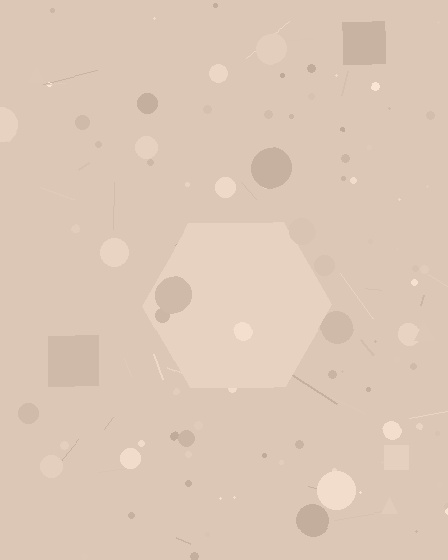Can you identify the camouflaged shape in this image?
The camouflaged shape is a hexagon.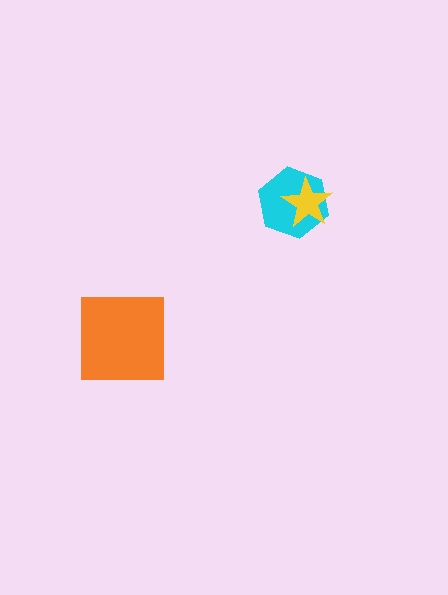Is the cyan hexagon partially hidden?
Yes, it is partially covered by another shape.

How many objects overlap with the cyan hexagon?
1 object overlaps with the cyan hexagon.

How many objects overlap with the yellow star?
1 object overlaps with the yellow star.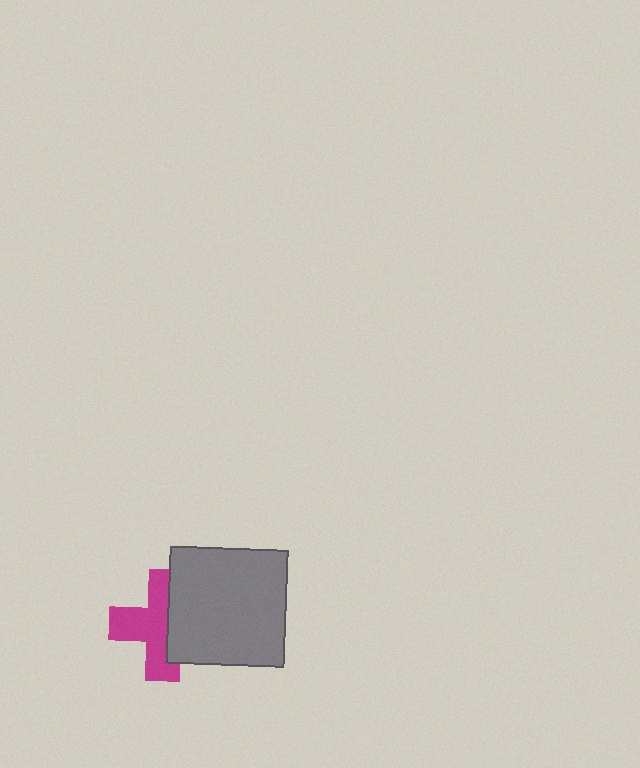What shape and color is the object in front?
The object in front is a gray square.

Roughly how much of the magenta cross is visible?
About half of it is visible (roughly 58%).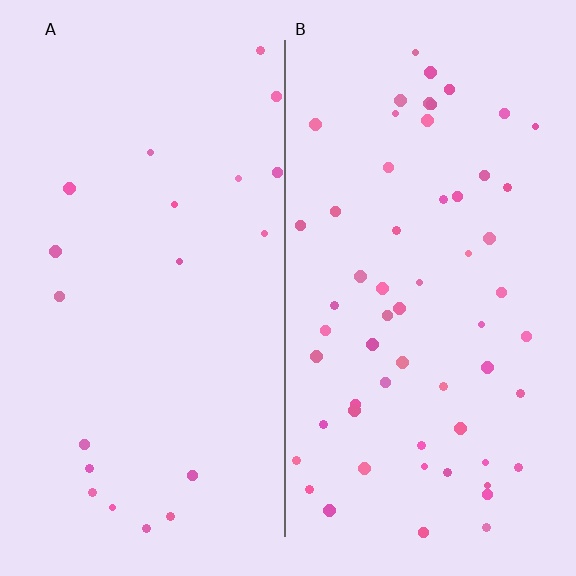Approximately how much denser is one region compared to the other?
Approximately 3.0× — region B over region A.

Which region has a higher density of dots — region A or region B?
B (the right).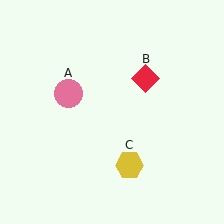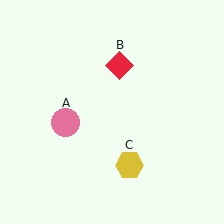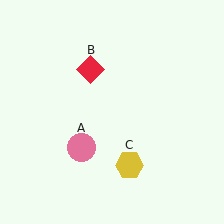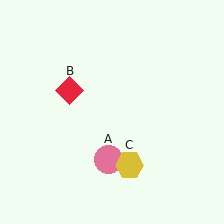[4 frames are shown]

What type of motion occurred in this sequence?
The pink circle (object A), red diamond (object B) rotated counterclockwise around the center of the scene.